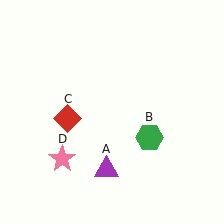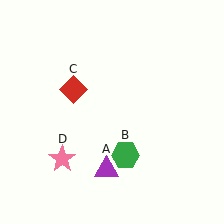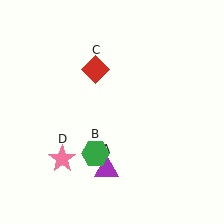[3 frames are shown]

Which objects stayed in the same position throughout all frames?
Purple triangle (object A) and pink star (object D) remained stationary.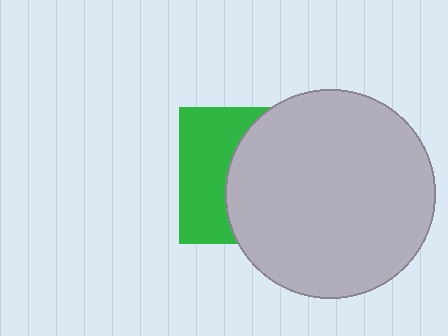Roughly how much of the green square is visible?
A small part of it is visible (roughly 41%).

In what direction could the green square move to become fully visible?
The green square could move left. That would shift it out from behind the light gray circle entirely.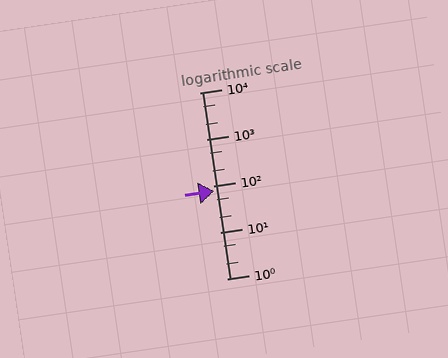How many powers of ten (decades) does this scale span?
The scale spans 4 decades, from 1 to 10000.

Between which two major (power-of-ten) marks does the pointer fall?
The pointer is between 10 and 100.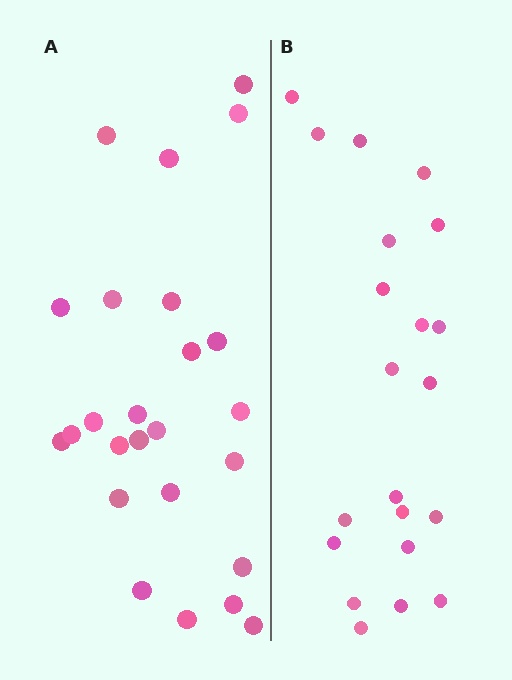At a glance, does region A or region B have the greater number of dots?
Region A (the left region) has more dots.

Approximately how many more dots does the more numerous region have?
Region A has about 4 more dots than region B.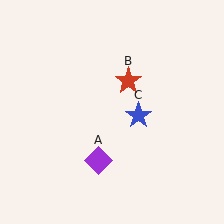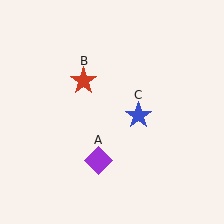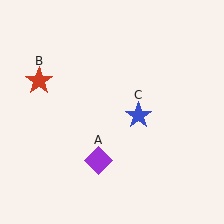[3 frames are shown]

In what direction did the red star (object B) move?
The red star (object B) moved left.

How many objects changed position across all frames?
1 object changed position: red star (object B).